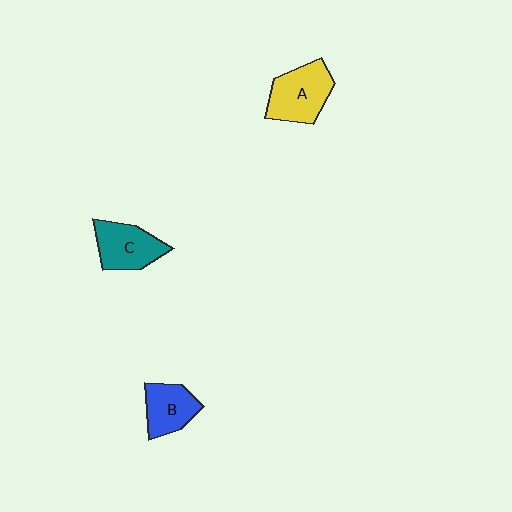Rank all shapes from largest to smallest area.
From largest to smallest: A (yellow), C (teal), B (blue).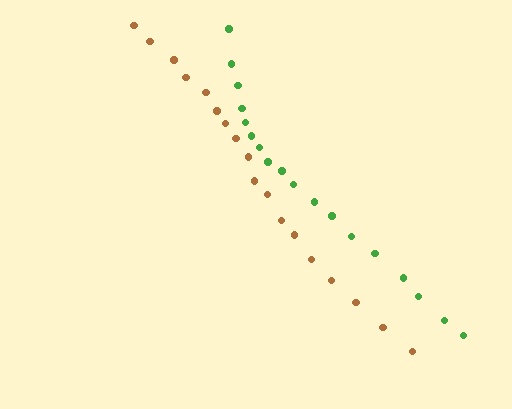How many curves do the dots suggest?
There are 2 distinct paths.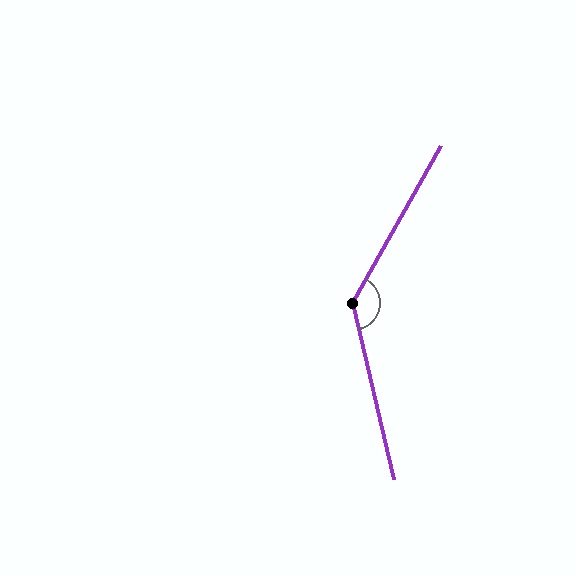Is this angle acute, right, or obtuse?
It is obtuse.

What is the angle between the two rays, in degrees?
Approximately 137 degrees.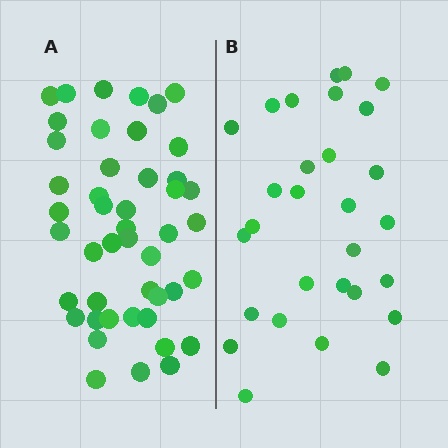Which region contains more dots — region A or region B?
Region A (the left region) has more dots.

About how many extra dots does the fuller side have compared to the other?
Region A has approximately 15 more dots than region B.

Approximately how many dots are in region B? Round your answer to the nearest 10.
About 30 dots. (The exact count is 29, which rounds to 30.)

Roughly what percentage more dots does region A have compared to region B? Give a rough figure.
About 60% more.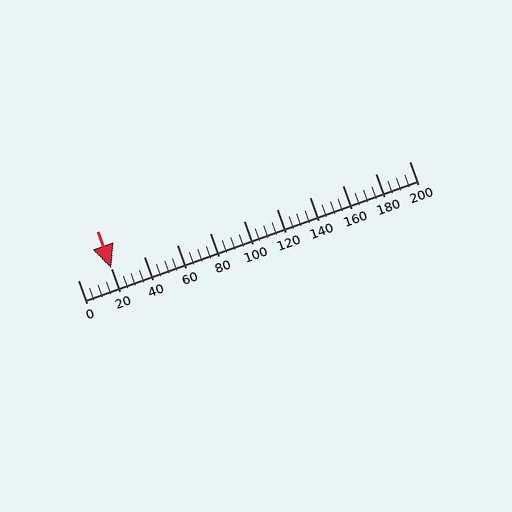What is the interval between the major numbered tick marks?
The major tick marks are spaced 20 units apart.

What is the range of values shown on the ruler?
The ruler shows values from 0 to 200.